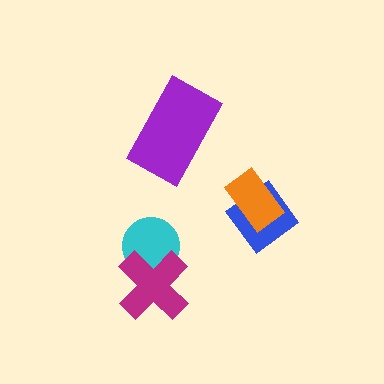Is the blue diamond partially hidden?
Yes, it is partially covered by another shape.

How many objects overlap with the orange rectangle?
1 object overlaps with the orange rectangle.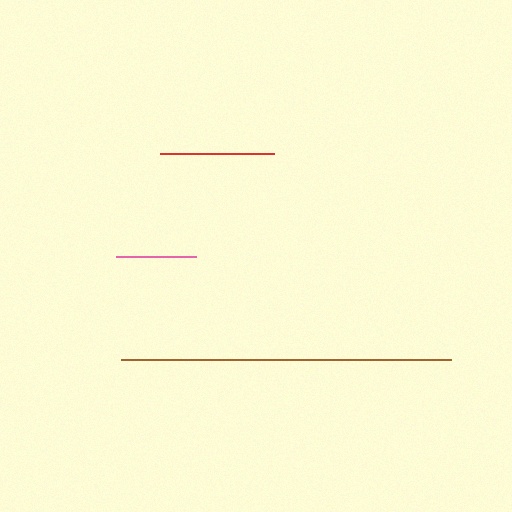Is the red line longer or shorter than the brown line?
The brown line is longer than the red line.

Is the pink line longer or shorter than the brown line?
The brown line is longer than the pink line.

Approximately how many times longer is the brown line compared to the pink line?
The brown line is approximately 4.1 times the length of the pink line.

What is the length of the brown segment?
The brown segment is approximately 330 pixels long.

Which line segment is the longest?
The brown line is the longest at approximately 330 pixels.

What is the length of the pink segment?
The pink segment is approximately 80 pixels long.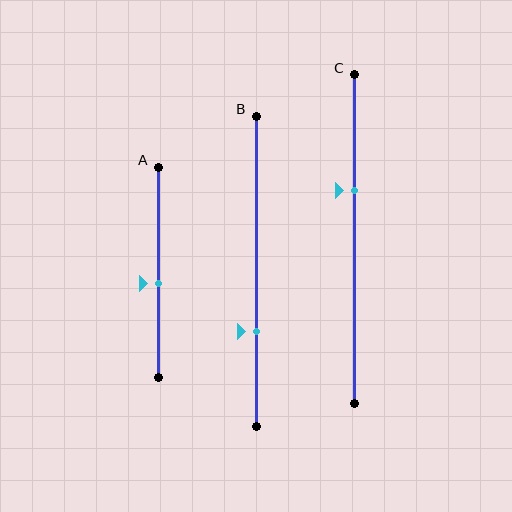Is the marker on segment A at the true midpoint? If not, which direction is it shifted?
No, the marker on segment A is shifted downward by about 5% of the segment length.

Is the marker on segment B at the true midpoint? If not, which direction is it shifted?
No, the marker on segment B is shifted downward by about 19% of the segment length.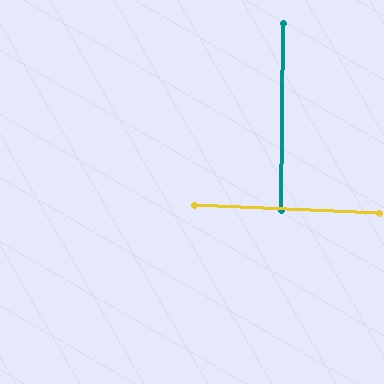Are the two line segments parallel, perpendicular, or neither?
Perpendicular — they meet at approximately 88°.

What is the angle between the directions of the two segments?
Approximately 88 degrees.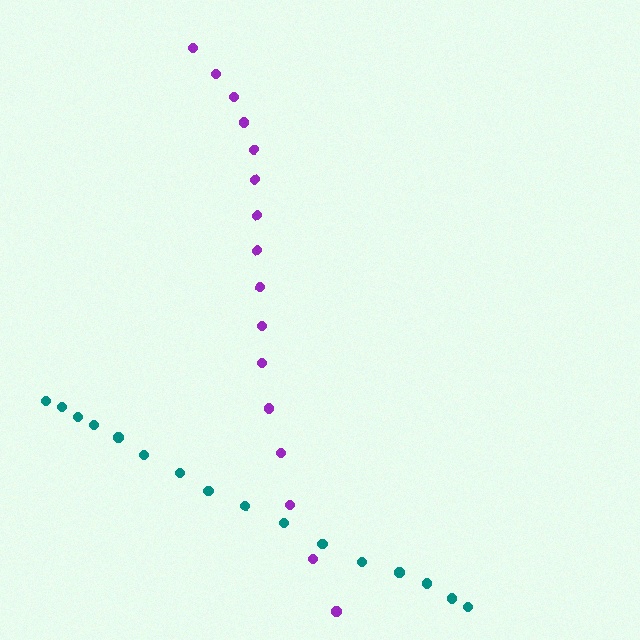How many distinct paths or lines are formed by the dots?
There are 2 distinct paths.